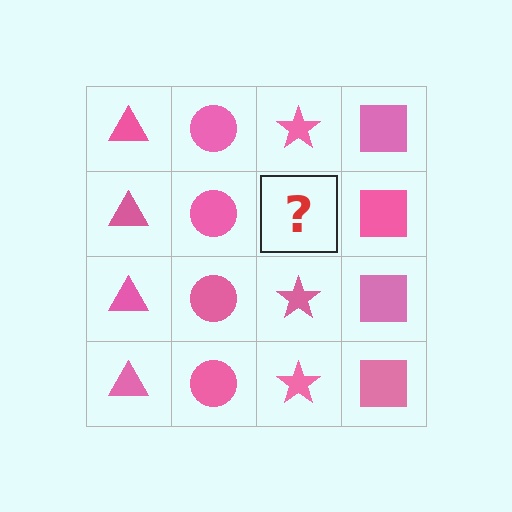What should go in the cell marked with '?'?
The missing cell should contain a pink star.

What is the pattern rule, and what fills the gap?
The rule is that each column has a consistent shape. The gap should be filled with a pink star.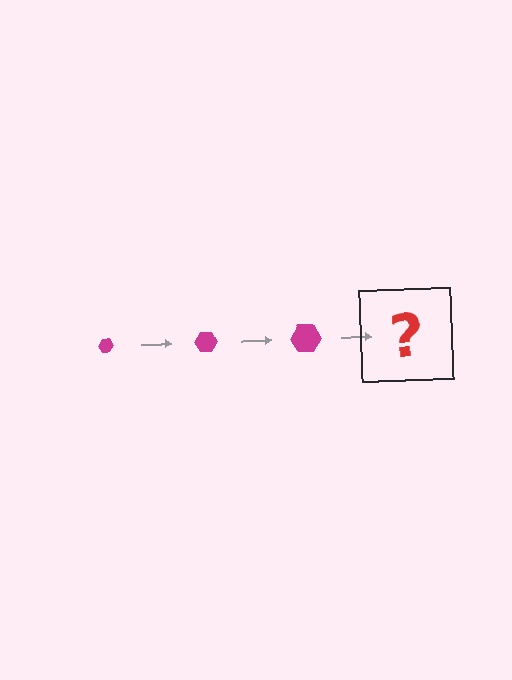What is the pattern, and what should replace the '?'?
The pattern is that the hexagon gets progressively larger each step. The '?' should be a magenta hexagon, larger than the previous one.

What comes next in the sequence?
The next element should be a magenta hexagon, larger than the previous one.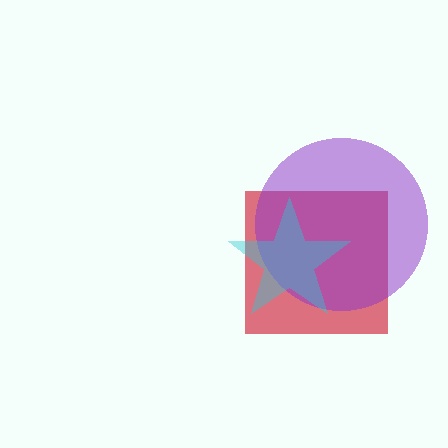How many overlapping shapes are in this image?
There are 3 overlapping shapes in the image.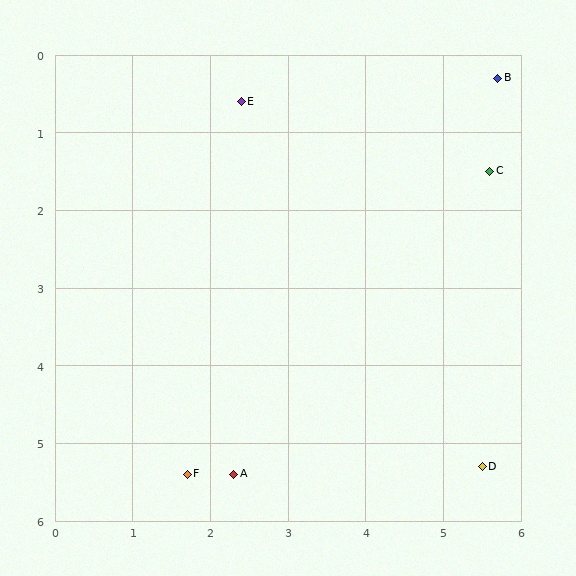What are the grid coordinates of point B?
Point B is at approximately (5.7, 0.3).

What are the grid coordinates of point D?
Point D is at approximately (5.5, 5.3).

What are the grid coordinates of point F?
Point F is at approximately (1.7, 5.4).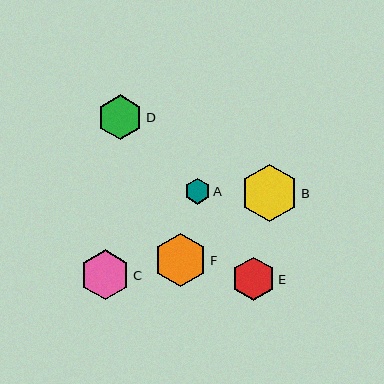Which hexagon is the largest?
Hexagon B is the largest with a size of approximately 57 pixels.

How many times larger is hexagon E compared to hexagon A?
Hexagon E is approximately 1.7 times the size of hexagon A.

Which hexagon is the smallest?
Hexagon A is the smallest with a size of approximately 26 pixels.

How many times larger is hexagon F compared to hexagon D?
Hexagon F is approximately 1.2 times the size of hexagon D.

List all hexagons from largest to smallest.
From largest to smallest: B, F, C, D, E, A.